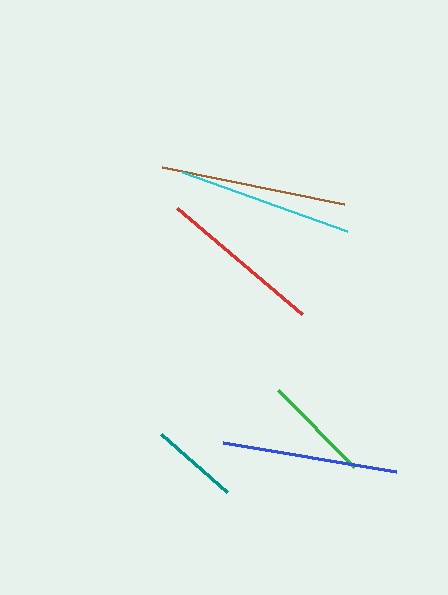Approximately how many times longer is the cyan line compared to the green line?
The cyan line is approximately 1.6 times the length of the green line.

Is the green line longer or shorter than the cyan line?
The cyan line is longer than the green line.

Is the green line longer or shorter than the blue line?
The blue line is longer than the green line.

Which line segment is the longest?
The brown line is the longest at approximately 186 pixels.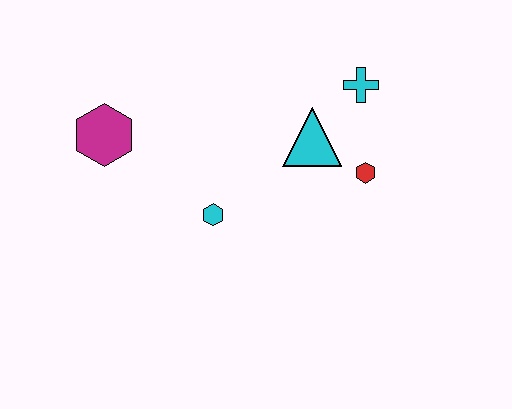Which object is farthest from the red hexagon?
The magenta hexagon is farthest from the red hexagon.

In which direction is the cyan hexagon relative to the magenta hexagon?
The cyan hexagon is to the right of the magenta hexagon.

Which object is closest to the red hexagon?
The cyan triangle is closest to the red hexagon.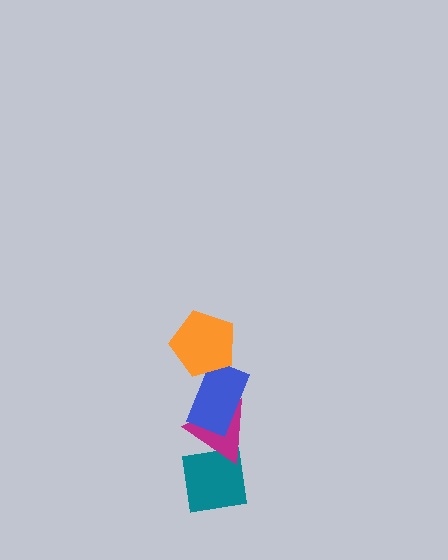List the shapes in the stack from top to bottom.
From top to bottom: the orange pentagon, the blue rectangle, the magenta triangle, the teal square.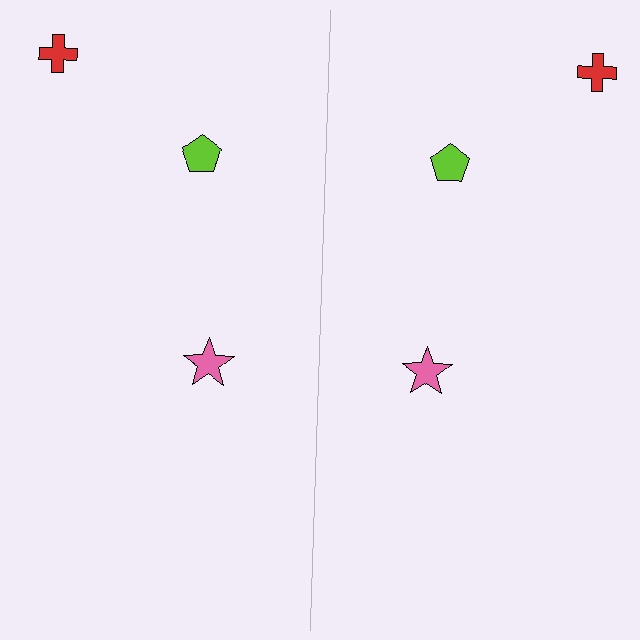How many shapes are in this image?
There are 6 shapes in this image.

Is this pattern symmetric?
Yes, this pattern has bilateral (reflection) symmetry.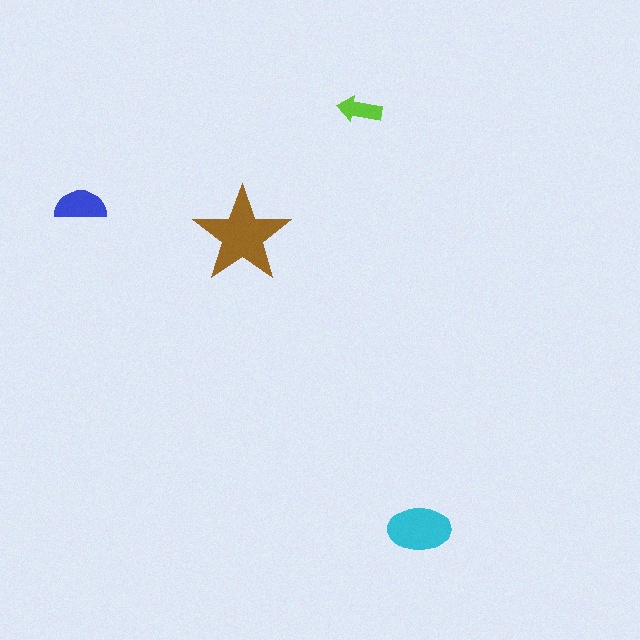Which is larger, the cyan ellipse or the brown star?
The brown star.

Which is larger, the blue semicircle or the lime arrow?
The blue semicircle.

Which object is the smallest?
The lime arrow.